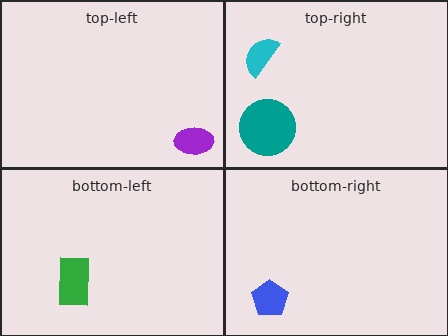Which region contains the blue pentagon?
The bottom-right region.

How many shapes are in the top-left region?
1.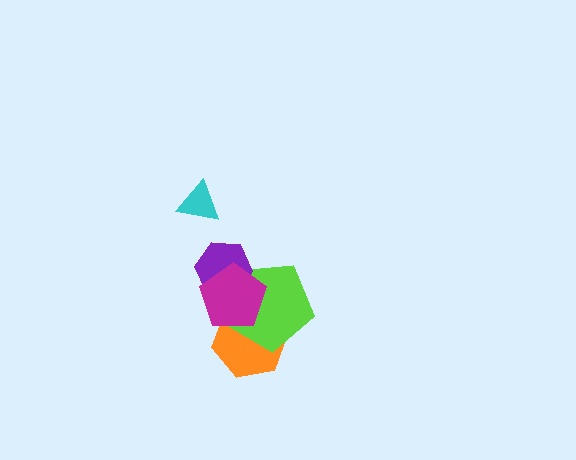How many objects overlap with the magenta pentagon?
3 objects overlap with the magenta pentagon.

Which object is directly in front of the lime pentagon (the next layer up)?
The purple hexagon is directly in front of the lime pentagon.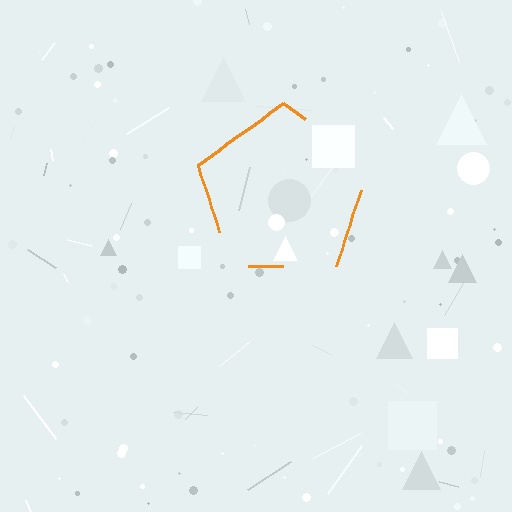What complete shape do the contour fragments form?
The contour fragments form a pentagon.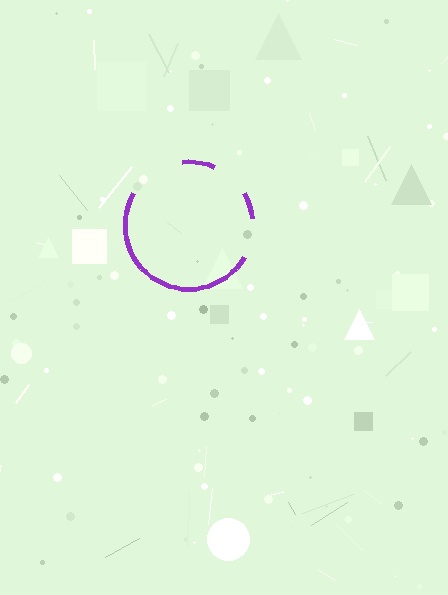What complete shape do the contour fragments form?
The contour fragments form a circle.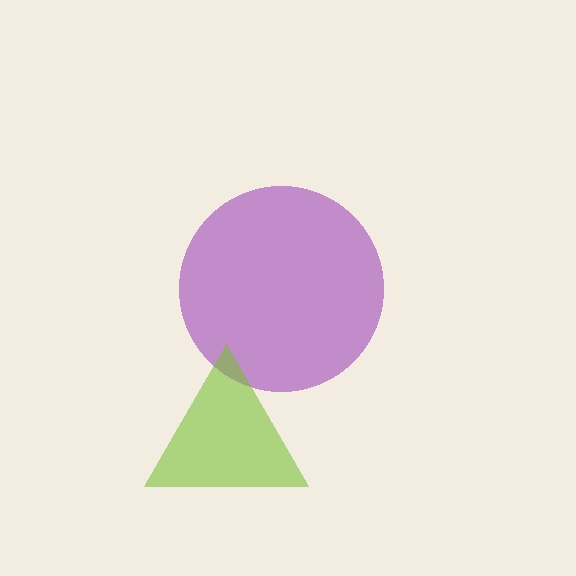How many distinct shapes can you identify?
There are 2 distinct shapes: a purple circle, a lime triangle.